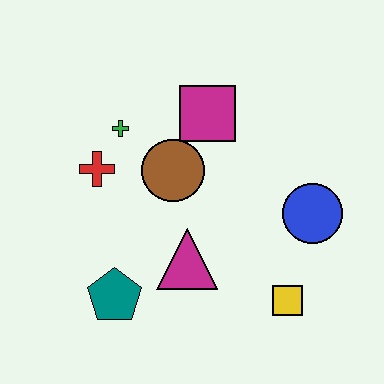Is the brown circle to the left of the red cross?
No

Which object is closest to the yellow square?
The blue circle is closest to the yellow square.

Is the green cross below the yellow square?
No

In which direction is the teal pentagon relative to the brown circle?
The teal pentagon is below the brown circle.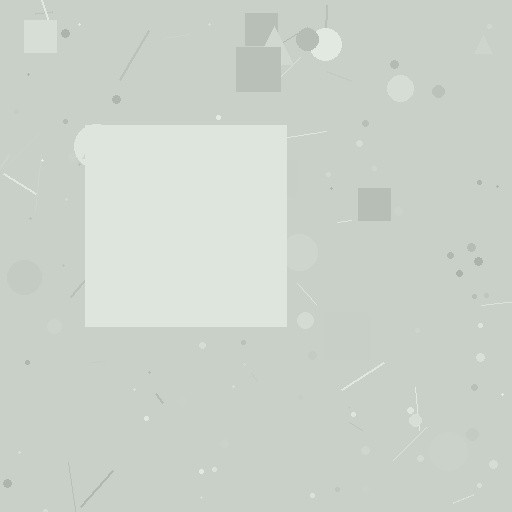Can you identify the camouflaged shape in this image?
The camouflaged shape is a square.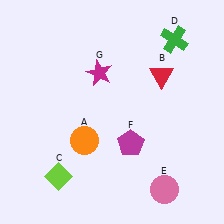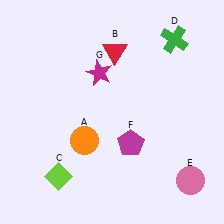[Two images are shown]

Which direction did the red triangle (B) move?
The red triangle (B) moved left.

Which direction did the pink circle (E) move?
The pink circle (E) moved right.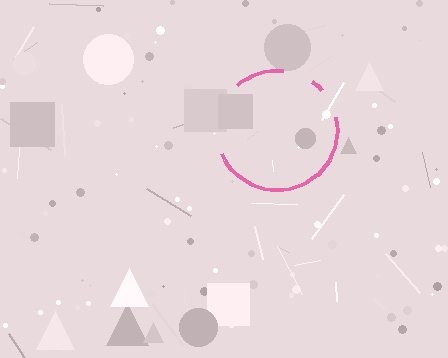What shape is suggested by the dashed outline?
The dashed outline suggests a circle.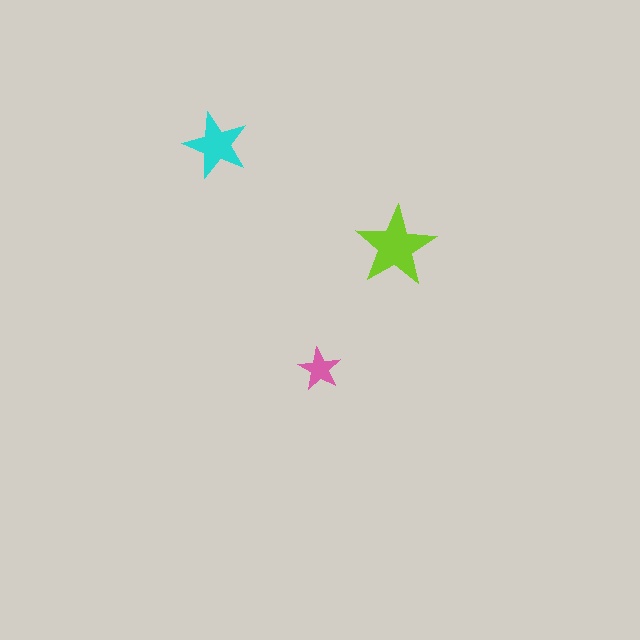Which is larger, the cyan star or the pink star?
The cyan one.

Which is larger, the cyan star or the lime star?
The lime one.